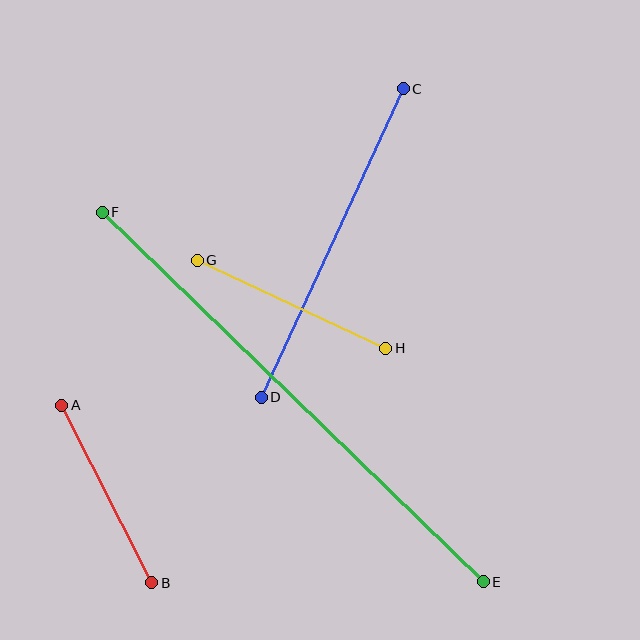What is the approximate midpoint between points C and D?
The midpoint is at approximately (332, 243) pixels.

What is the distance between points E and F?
The distance is approximately 531 pixels.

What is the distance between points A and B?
The distance is approximately 199 pixels.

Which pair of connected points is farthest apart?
Points E and F are farthest apart.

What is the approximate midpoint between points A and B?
The midpoint is at approximately (107, 494) pixels.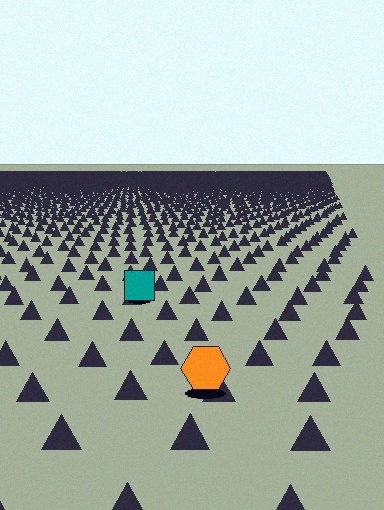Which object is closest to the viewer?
The orange hexagon is closest. The texture marks near it are larger and more spread out.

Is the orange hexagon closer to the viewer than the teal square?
Yes. The orange hexagon is closer — you can tell from the texture gradient: the ground texture is coarser near it.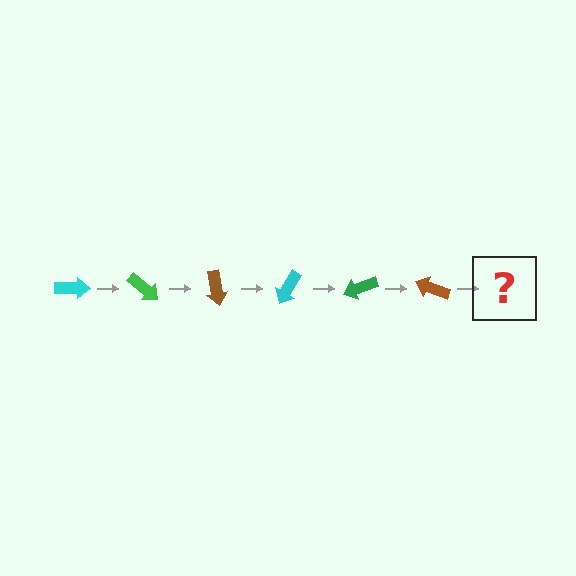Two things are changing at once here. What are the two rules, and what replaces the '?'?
The two rules are that it rotates 40 degrees each step and the color cycles through cyan, green, and brown. The '?' should be a cyan arrow, rotated 240 degrees from the start.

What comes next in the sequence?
The next element should be a cyan arrow, rotated 240 degrees from the start.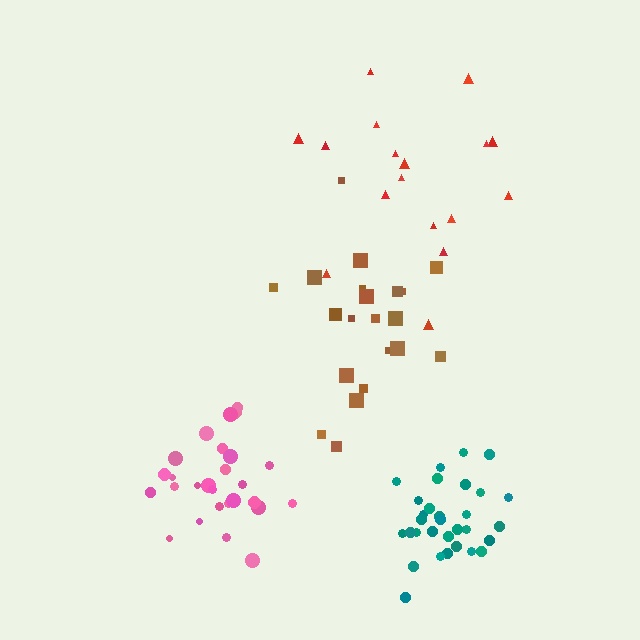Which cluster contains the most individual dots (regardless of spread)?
Teal (31).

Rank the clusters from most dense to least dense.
teal, pink, brown, red.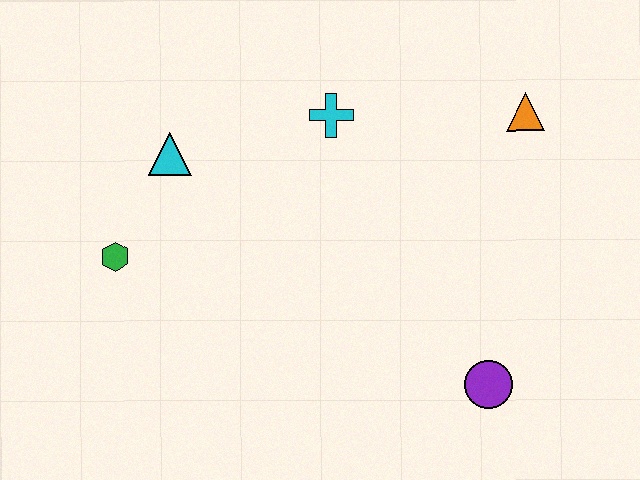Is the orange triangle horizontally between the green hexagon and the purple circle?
No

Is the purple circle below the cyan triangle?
Yes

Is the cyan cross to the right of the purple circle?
No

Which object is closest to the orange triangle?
The cyan cross is closest to the orange triangle.